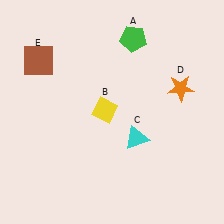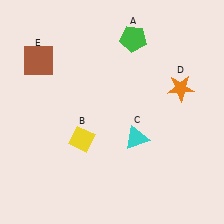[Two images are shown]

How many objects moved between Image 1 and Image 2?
1 object moved between the two images.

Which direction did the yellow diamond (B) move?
The yellow diamond (B) moved down.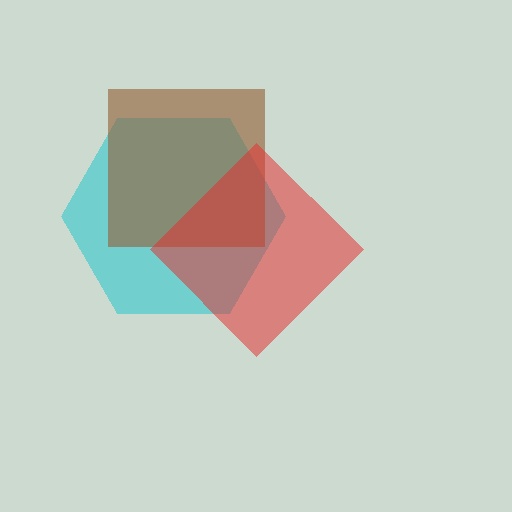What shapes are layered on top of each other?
The layered shapes are: a cyan hexagon, a brown square, a red diamond.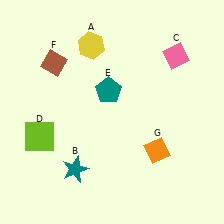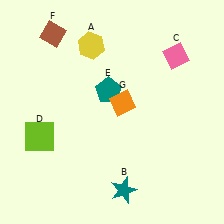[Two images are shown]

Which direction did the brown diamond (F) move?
The brown diamond (F) moved up.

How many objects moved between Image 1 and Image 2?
3 objects moved between the two images.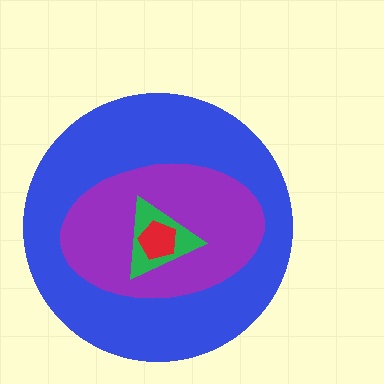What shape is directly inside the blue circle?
The purple ellipse.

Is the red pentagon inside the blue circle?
Yes.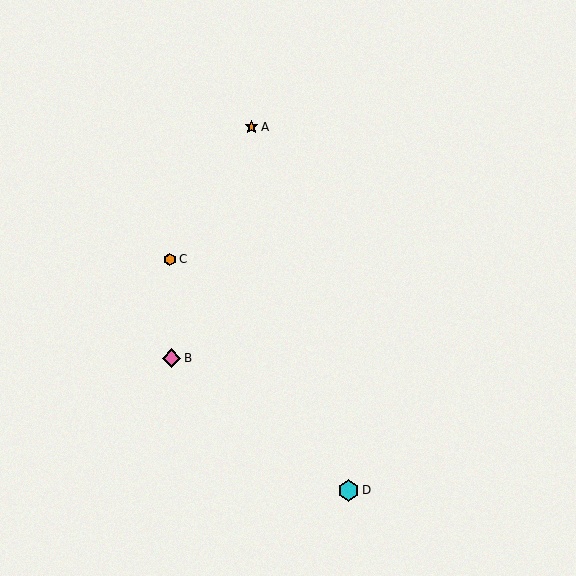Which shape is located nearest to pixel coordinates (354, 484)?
The cyan hexagon (labeled D) at (348, 491) is nearest to that location.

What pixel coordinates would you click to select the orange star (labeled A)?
Click at (252, 127) to select the orange star A.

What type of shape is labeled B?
Shape B is a pink diamond.